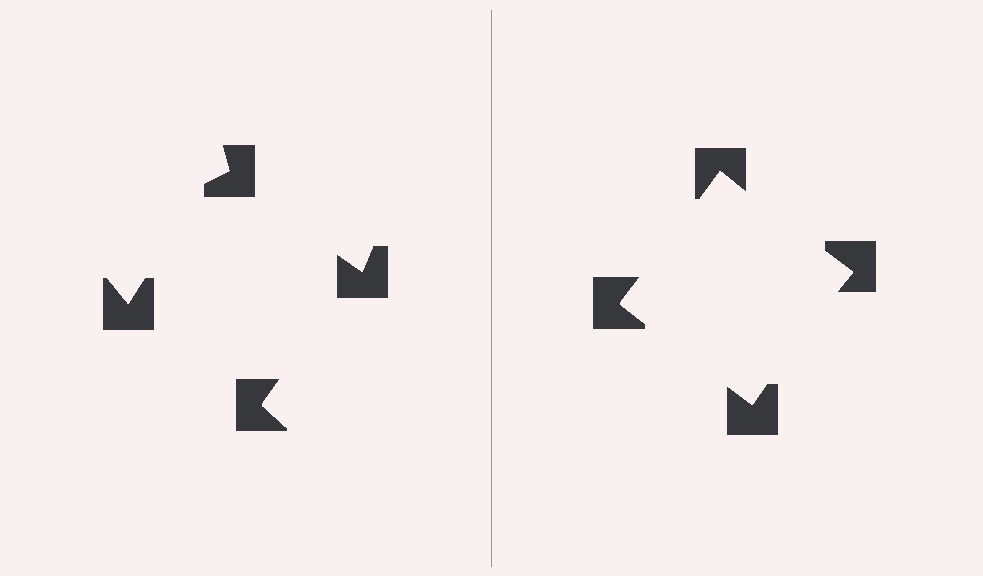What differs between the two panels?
The notched squares are positioned identically on both sides; only the wedge orientations differ. On the right they align to a square; on the left they are misaligned.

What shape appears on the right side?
An illusory square.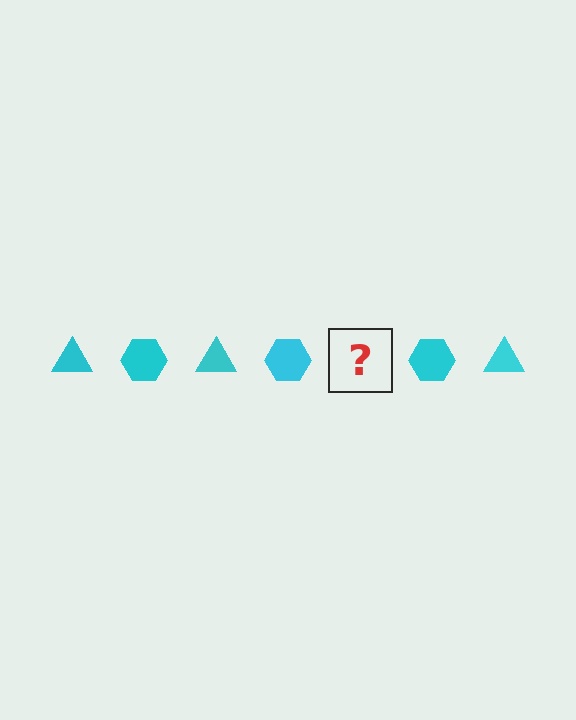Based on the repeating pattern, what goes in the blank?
The blank should be a cyan triangle.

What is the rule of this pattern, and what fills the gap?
The rule is that the pattern cycles through triangle, hexagon shapes in cyan. The gap should be filled with a cyan triangle.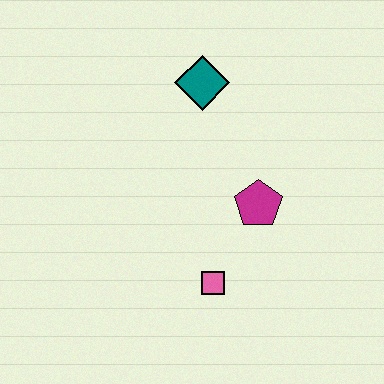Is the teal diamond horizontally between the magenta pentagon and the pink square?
No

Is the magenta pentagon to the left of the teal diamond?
No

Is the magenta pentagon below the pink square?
No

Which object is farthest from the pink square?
The teal diamond is farthest from the pink square.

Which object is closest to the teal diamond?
The magenta pentagon is closest to the teal diamond.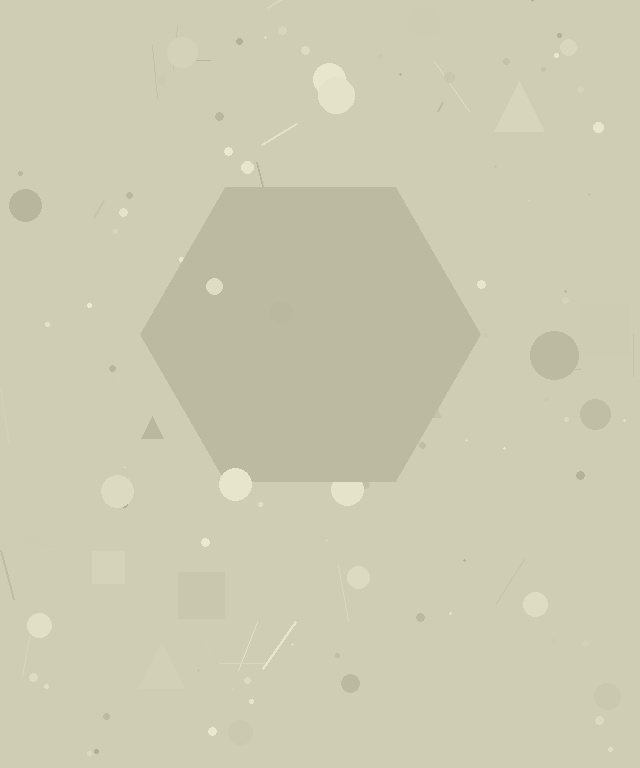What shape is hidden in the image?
A hexagon is hidden in the image.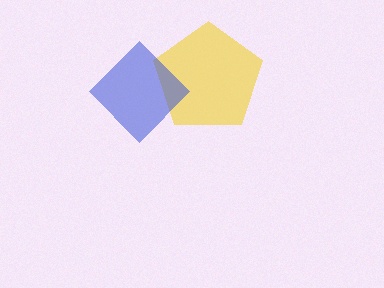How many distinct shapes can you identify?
There are 2 distinct shapes: a yellow pentagon, a blue diamond.